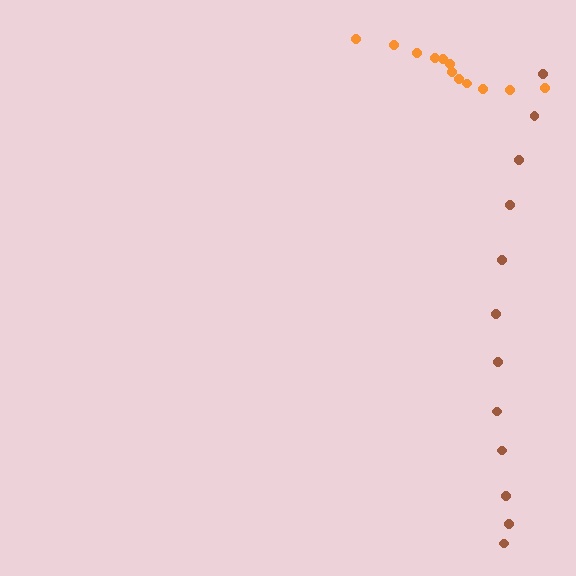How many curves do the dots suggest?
There are 2 distinct paths.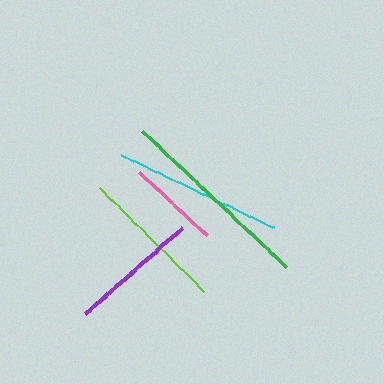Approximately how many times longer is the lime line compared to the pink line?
The lime line is approximately 1.6 times the length of the pink line.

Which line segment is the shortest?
The pink line is the shortest at approximately 92 pixels.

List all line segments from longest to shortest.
From longest to shortest: green, cyan, lime, purple, pink.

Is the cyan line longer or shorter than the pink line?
The cyan line is longer than the pink line.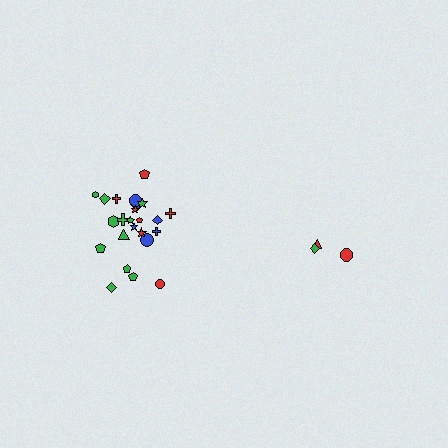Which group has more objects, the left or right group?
The left group.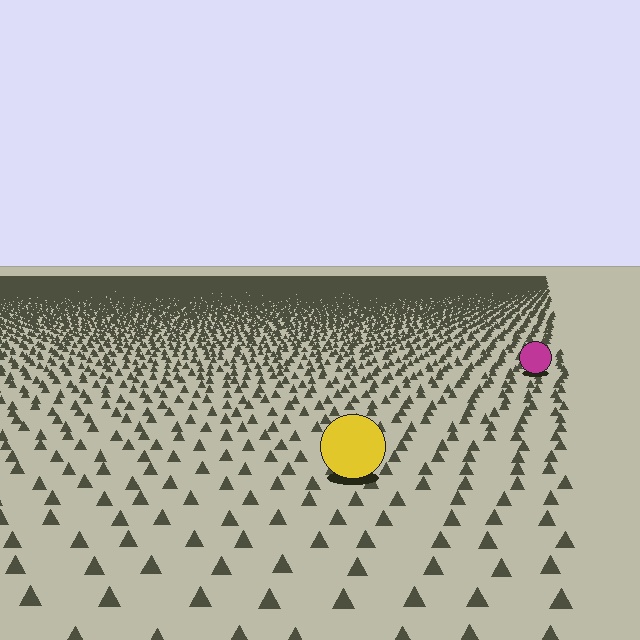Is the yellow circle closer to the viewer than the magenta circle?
Yes. The yellow circle is closer — you can tell from the texture gradient: the ground texture is coarser near it.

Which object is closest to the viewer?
The yellow circle is closest. The texture marks near it are larger and more spread out.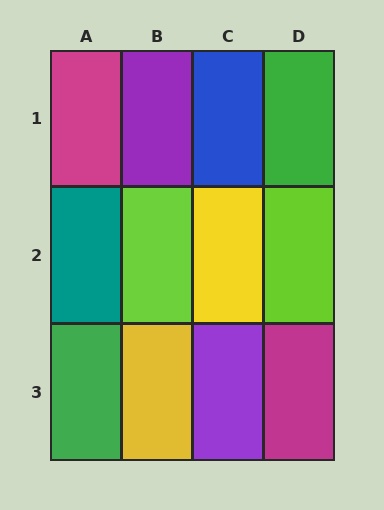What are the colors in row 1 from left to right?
Magenta, purple, blue, green.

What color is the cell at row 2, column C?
Yellow.